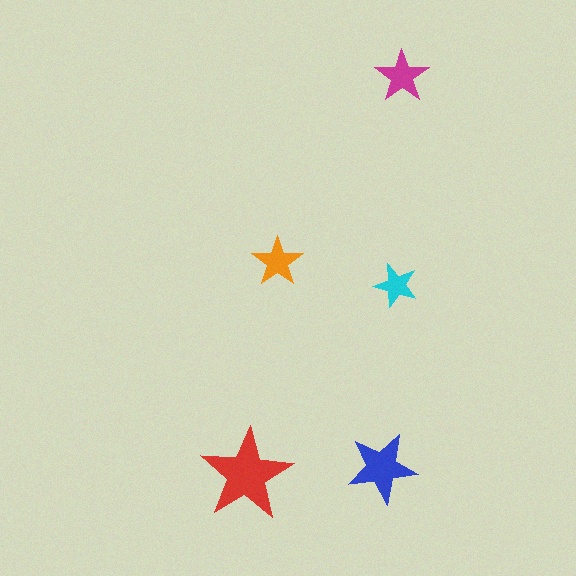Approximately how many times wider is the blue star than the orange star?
About 1.5 times wider.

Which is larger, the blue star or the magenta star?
The blue one.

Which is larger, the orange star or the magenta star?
The magenta one.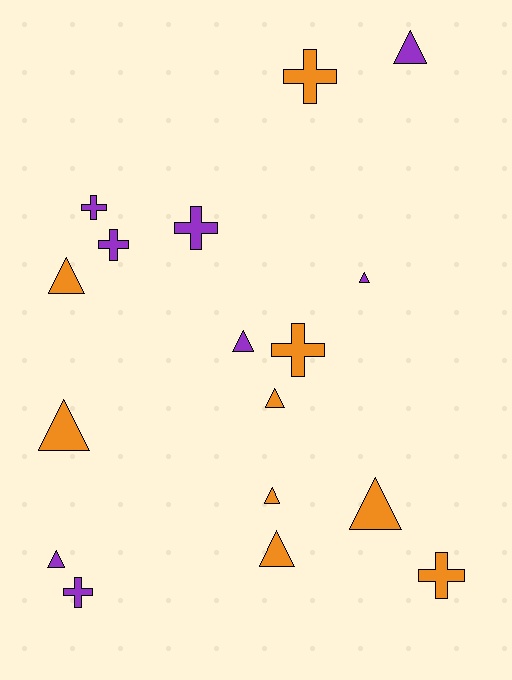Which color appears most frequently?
Orange, with 9 objects.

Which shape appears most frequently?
Triangle, with 10 objects.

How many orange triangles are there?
There are 6 orange triangles.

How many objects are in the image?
There are 17 objects.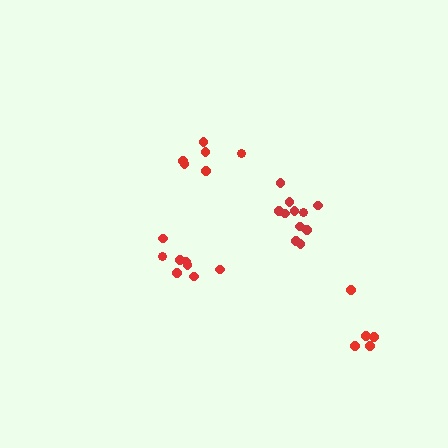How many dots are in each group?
Group 1: 8 dots, Group 2: 11 dots, Group 3: 6 dots, Group 4: 5 dots (30 total).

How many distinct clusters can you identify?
There are 4 distinct clusters.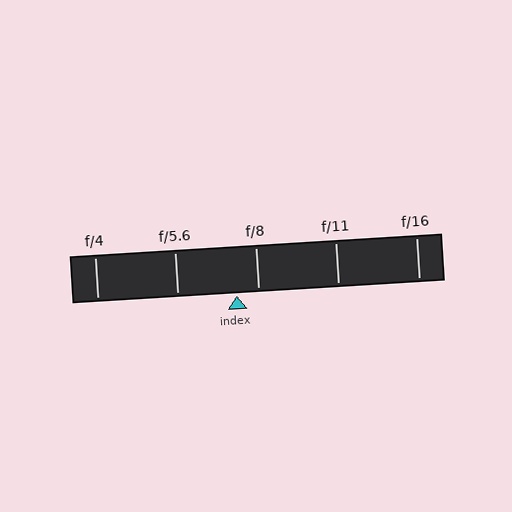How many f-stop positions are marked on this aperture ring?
There are 5 f-stop positions marked.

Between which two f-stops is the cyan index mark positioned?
The index mark is between f/5.6 and f/8.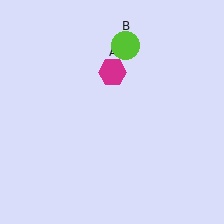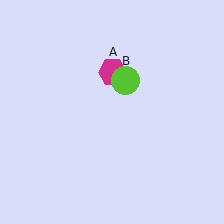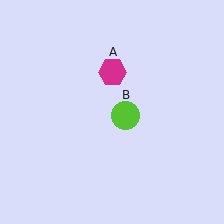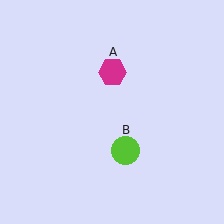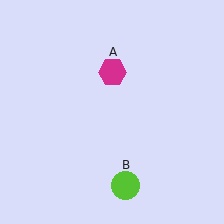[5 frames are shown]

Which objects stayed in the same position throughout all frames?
Magenta hexagon (object A) remained stationary.